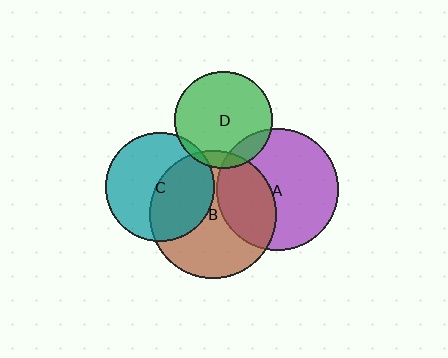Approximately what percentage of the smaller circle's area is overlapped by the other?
Approximately 35%.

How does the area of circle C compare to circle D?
Approximately 1.3 times.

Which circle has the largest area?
Circle B (brown).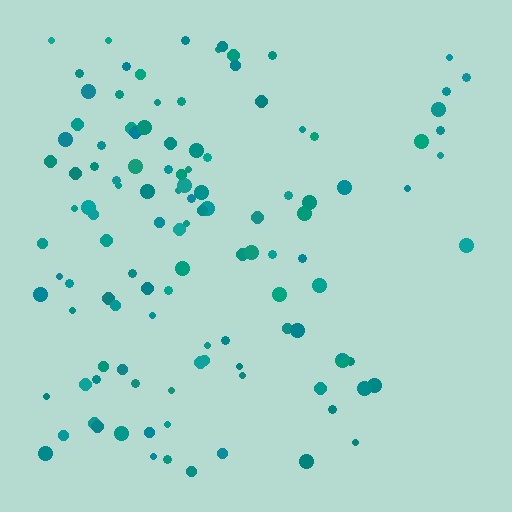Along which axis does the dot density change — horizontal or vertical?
Horizontal.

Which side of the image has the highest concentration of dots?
The left.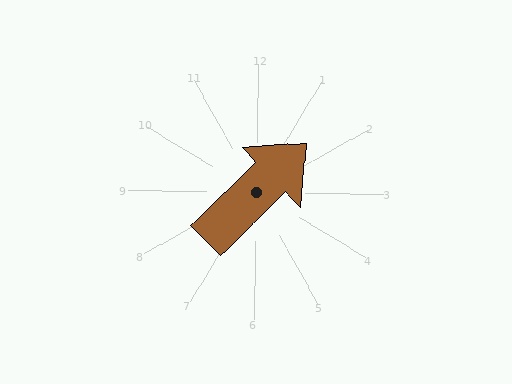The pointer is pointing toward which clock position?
Roughly 1 o'clock.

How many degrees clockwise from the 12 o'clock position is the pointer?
Approximately 45 degrees.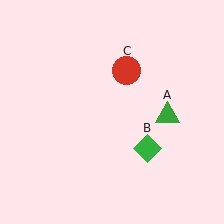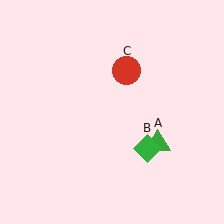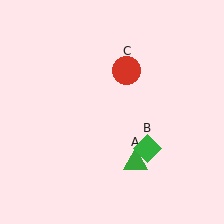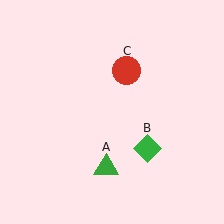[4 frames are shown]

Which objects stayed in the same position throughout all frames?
Green diamond (object B) and red circle (object C) remained stationary.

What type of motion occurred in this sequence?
The green triangle (object A) rotated clockwise around the center of the scene.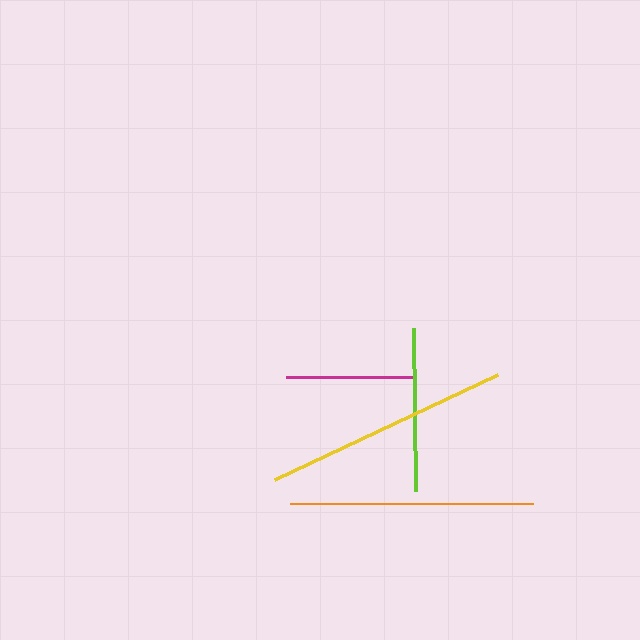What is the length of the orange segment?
The orange segment is approximately 243 pixels long.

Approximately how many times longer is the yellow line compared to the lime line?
The yellow line is approximately 1.5 times the length of the lime line.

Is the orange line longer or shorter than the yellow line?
The yellow line is longer than the orange line.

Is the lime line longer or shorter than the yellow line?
The yellow line is longer than the lime line.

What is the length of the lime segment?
The lime segment is approximately 163 pixels long.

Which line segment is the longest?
The yellow line is the longest at approximately 246 pixels.